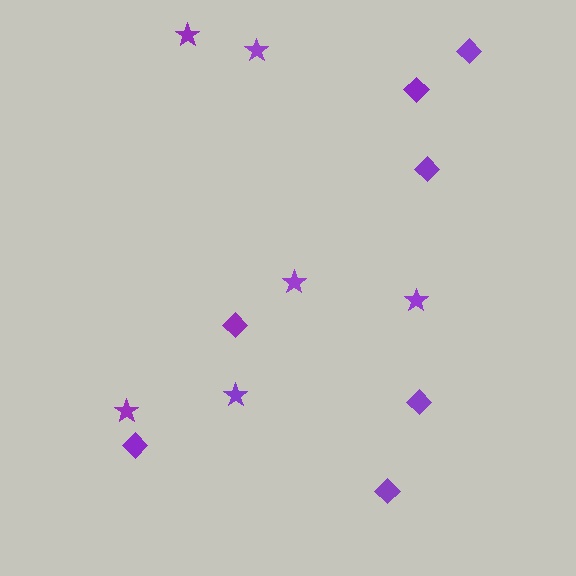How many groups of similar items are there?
There are 2 groups: one group of diamonds (7) and one group of stars (6).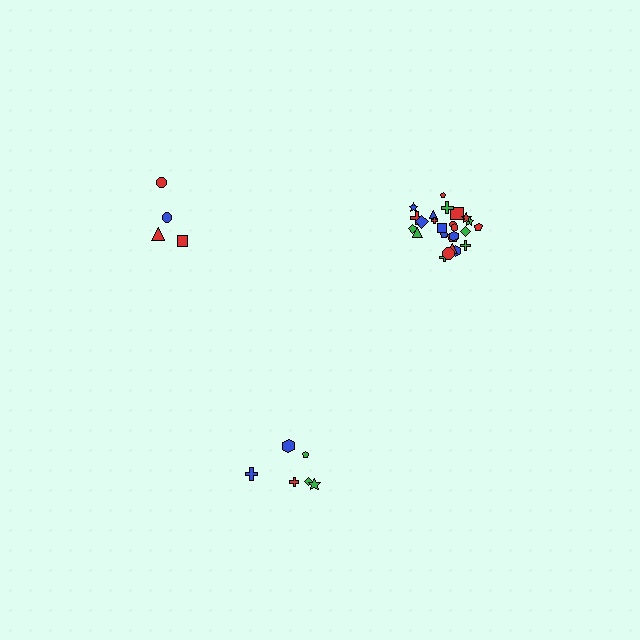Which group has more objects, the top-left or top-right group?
The top-right group.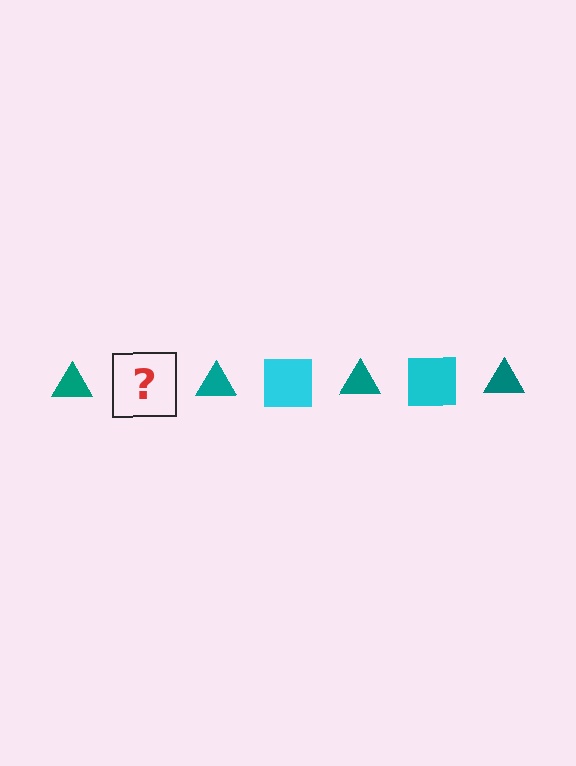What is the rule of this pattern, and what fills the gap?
The rule is that the pattern alternates between teal triangle and cyan square. The gap should be filled with a cyan square.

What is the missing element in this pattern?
The missing element is a cyan square.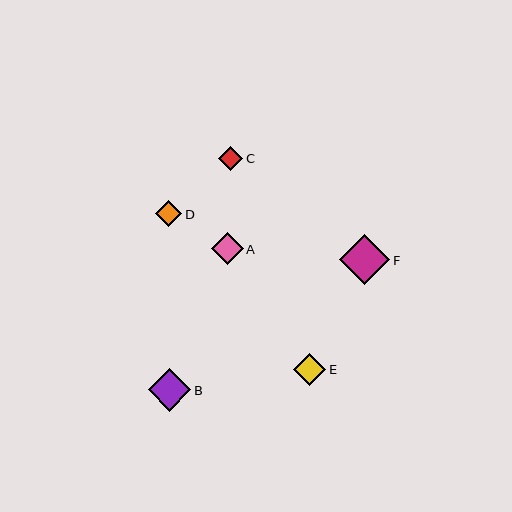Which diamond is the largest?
Diamond F is the largest with a size of approximately 50 pixels.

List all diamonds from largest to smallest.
From largest to smallest: F, B, E, A, D, C.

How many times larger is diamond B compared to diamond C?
Diamond B is approximately 1.8 times the size of diamond C.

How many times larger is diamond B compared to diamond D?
Diamond B is approximately 1.6 times the size of diamond D.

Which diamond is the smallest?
Diamond C is the smallest with a size of approximately 24 pixels.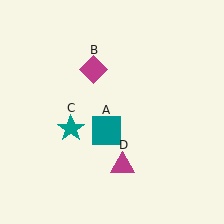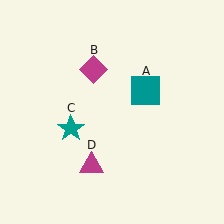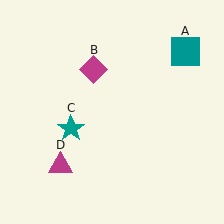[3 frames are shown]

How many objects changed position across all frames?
2 objects changed position: teal square (object A), magenta triangle (object D).